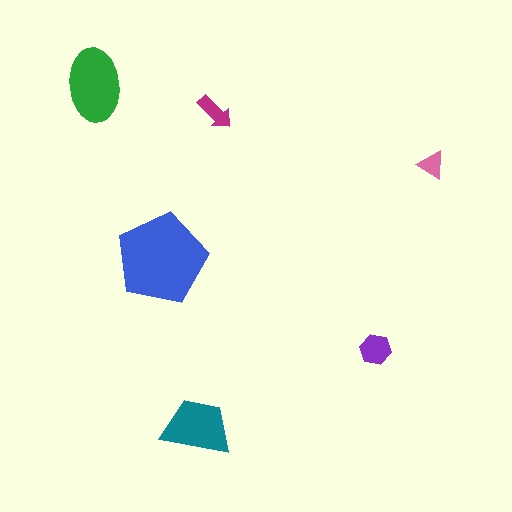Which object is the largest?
The blue pentagon.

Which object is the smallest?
The pink triangle.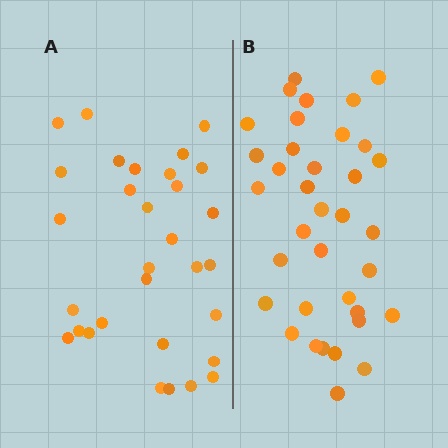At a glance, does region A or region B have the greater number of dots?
Region B (the right region) has more dots.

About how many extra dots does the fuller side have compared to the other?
Region B has about 5 more dots than region A.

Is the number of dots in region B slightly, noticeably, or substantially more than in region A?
Region B has only slightly more — the two regions are fairly close. The ratio is roughly 1.2 to 1.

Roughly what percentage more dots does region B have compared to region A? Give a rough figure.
About 15% more.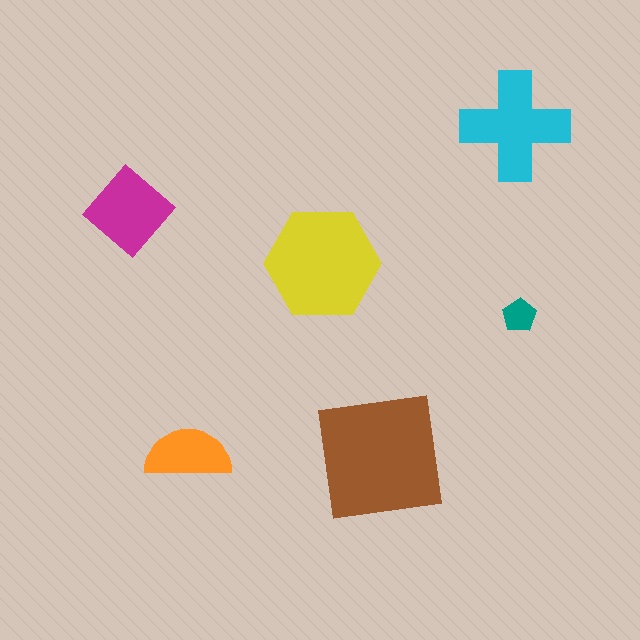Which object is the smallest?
The teal pentagon.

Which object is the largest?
The brown square.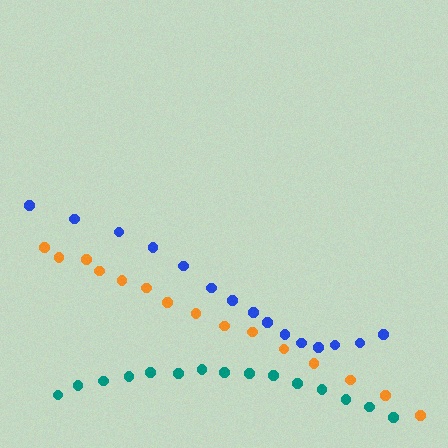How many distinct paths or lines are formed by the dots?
There are 3 distinct paths.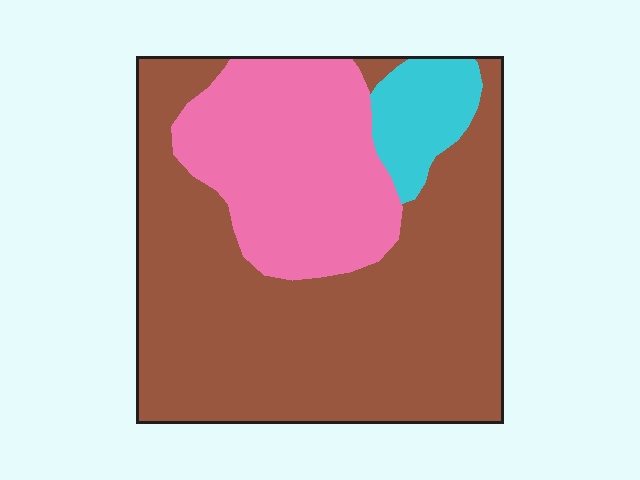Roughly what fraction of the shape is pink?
Pink takes up about one quarter (1/4) of the shape.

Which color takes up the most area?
Brown, at roughly 65%.